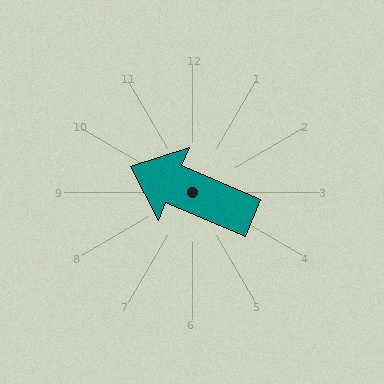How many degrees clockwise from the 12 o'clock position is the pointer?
Approximately 293 degrees.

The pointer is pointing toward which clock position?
Roughly 10 o'clock.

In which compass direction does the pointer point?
Northwest.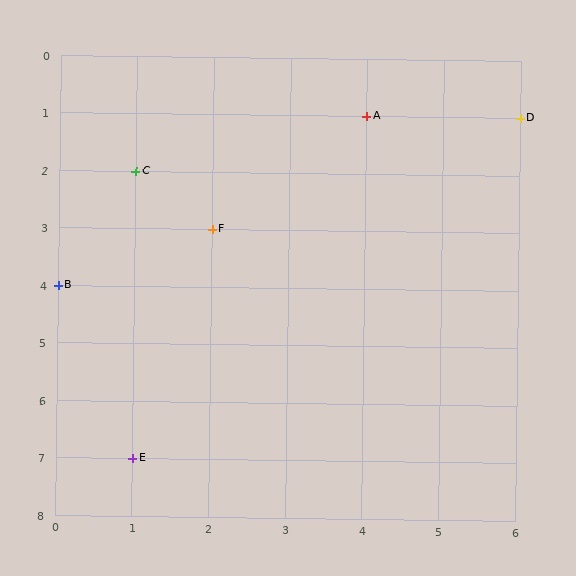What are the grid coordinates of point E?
Point E is at grid coordinates (1, 7).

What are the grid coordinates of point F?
Point F is at grid coordinates (2, 3).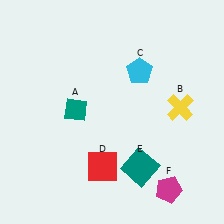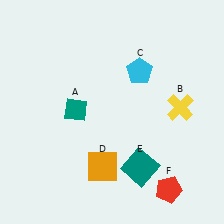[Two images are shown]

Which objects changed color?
D changed from red to orange. F changed from magenta to red.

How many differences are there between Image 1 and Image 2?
There are 2 differences between the two images.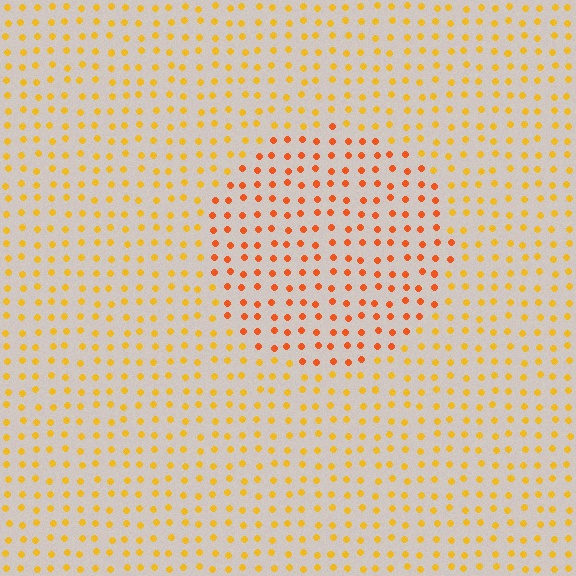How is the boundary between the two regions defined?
The boundary is defined purely by a slight shift in hue (about 29 degrees). Spacing, size, and orientation are identical on both sides.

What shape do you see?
I see a circle.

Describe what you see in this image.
The image is filled with small yellow elements in a uniform arrangement. A circle-shaped region is visible where the elements are tinted to a slightly different hue, forming a subtle color boundary.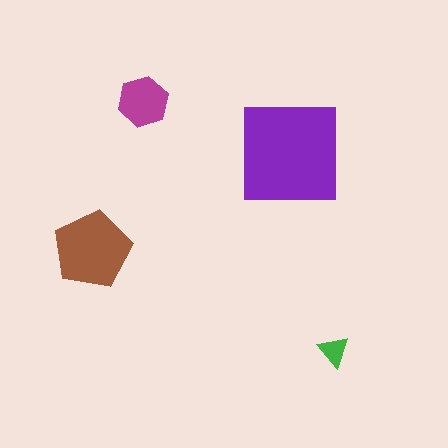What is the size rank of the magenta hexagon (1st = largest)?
3rd.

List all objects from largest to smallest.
The purple square, the brown pentagon, the magenta hexagon, the green triangle.